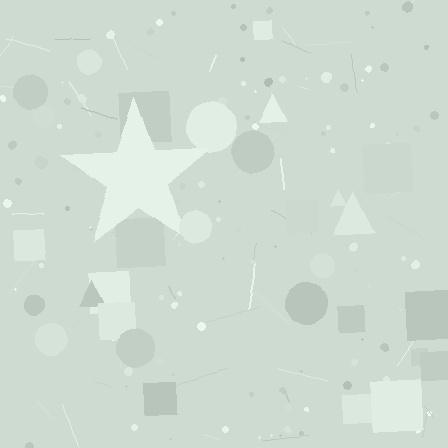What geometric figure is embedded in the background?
A star is embedded in the background.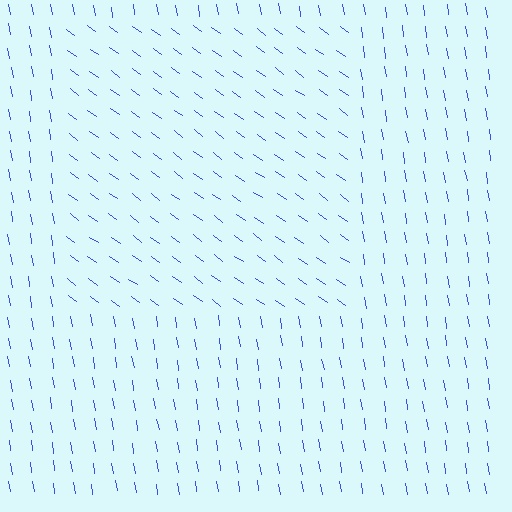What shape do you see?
I see a rectangle.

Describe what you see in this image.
The image is filled with small blue line segments. A rectangle region in the image has lines oriented differently from the surrounding lines, creating a visible texture boundary.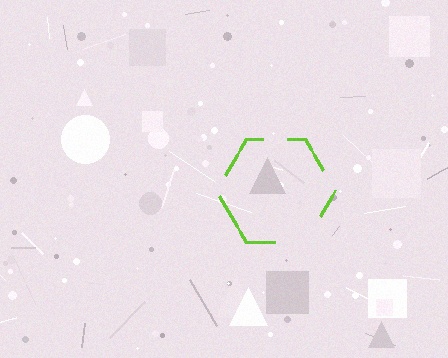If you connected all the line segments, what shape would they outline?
They would outline a hexagon.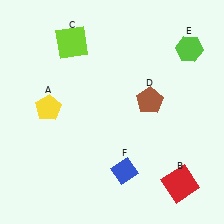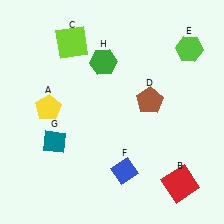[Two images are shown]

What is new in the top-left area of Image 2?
A green hexagon (H) was added in the top-left area of Image 2.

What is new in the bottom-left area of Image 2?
A teal diamond (G) was added in the bottom-left area of Image 2.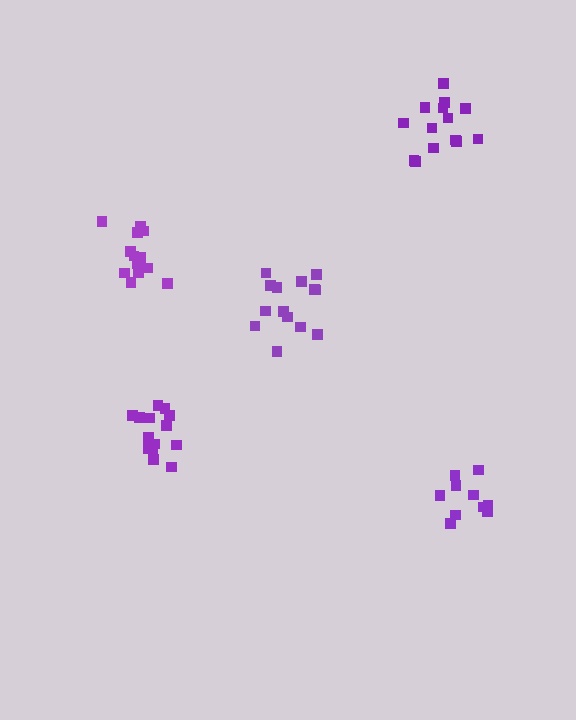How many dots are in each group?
Group 1: 14 dots, Group 2: 14 dots, Group 3: 14 dots, Group 4: 10 dots, Group 5: 13 dots (65 total).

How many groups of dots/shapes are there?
There are 5 groups.